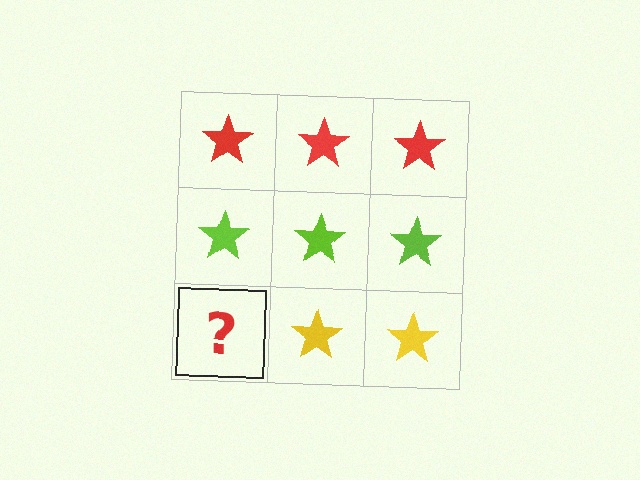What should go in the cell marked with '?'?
The missing cell should contain a yellow star.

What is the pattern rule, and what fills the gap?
The rule is that each row has a consistent color. The gap should be filled with a yellow star.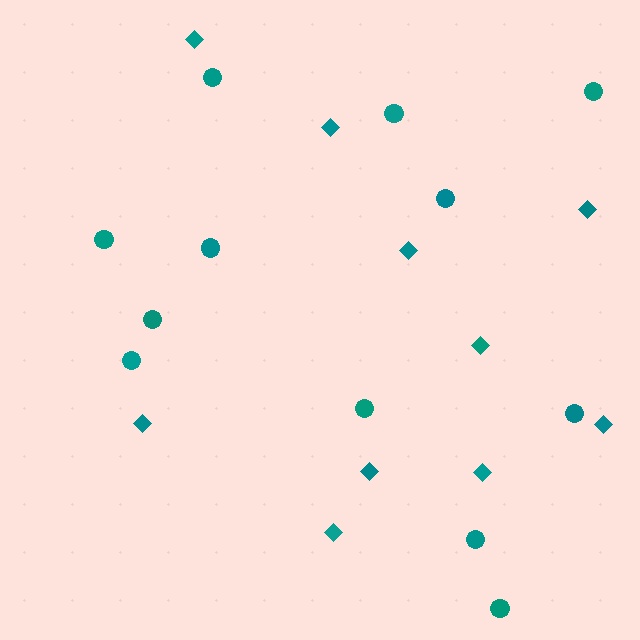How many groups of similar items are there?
There are 2 groups: one group of circles (12) and one group of diamonds (10).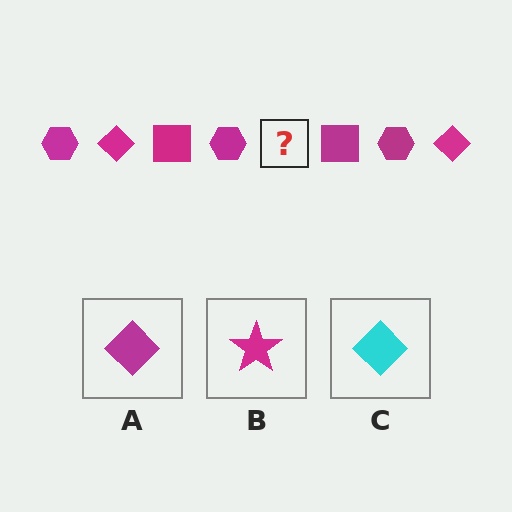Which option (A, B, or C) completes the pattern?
A.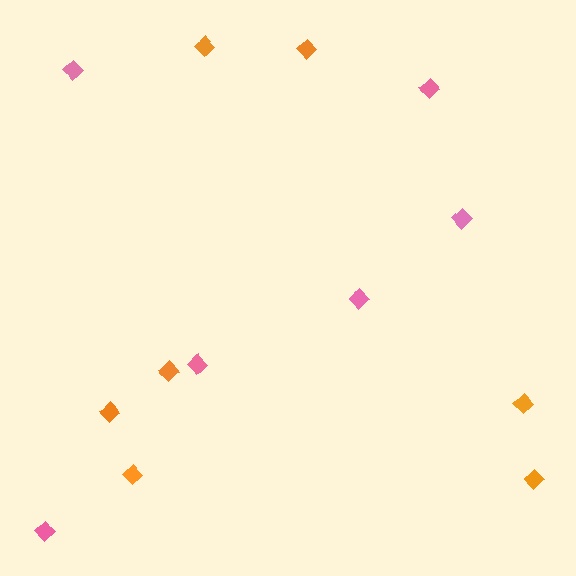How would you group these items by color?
There are 2 groups: one group of pink diamonds (6) and one group of orange diamonds (7).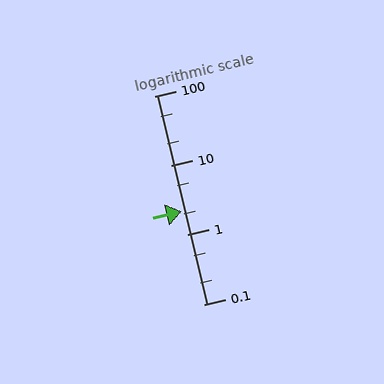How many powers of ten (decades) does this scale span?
The scale spans 3 decades, from 0.1 to 100.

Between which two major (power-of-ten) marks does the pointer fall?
The pointer is between 1 and 10.